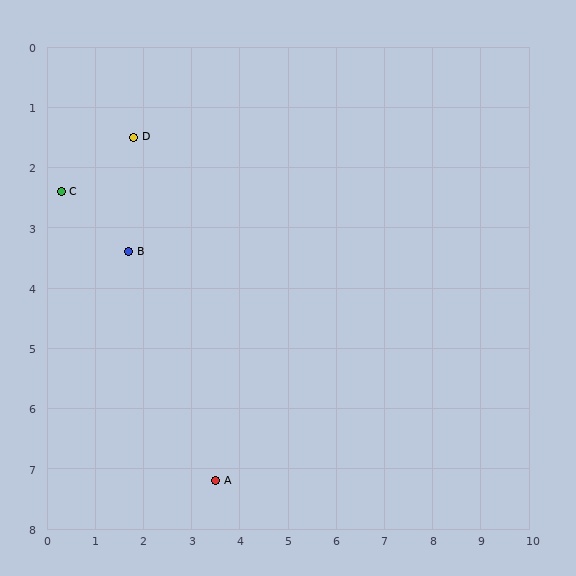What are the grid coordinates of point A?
Point A is at approximately (3.5, 7.2).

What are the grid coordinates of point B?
Point B is at approximately (1.7, 3.4).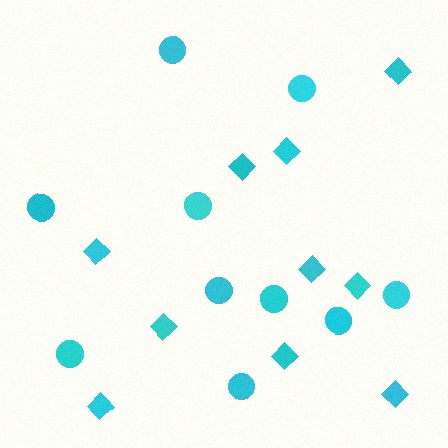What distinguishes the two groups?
There are 2 groups: one group of diamonds (10) and one group of circles (10).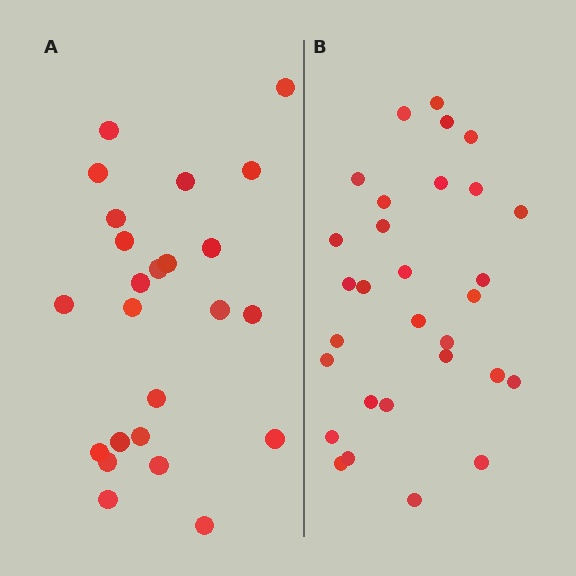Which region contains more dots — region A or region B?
Region B (the right region) has more dots.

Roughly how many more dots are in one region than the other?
Region B has about 6 more dots than region A.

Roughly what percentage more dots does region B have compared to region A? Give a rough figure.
About 25% more.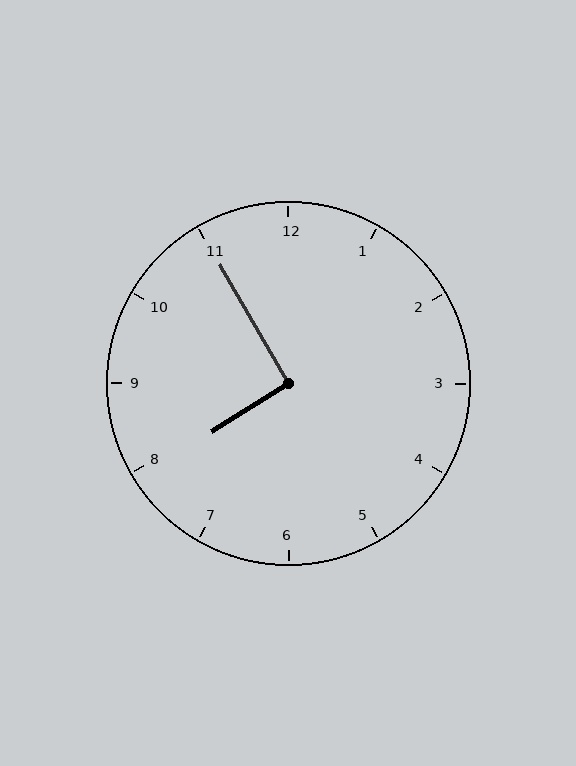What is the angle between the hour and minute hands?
Approximately 92 degrees.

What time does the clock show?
7:55.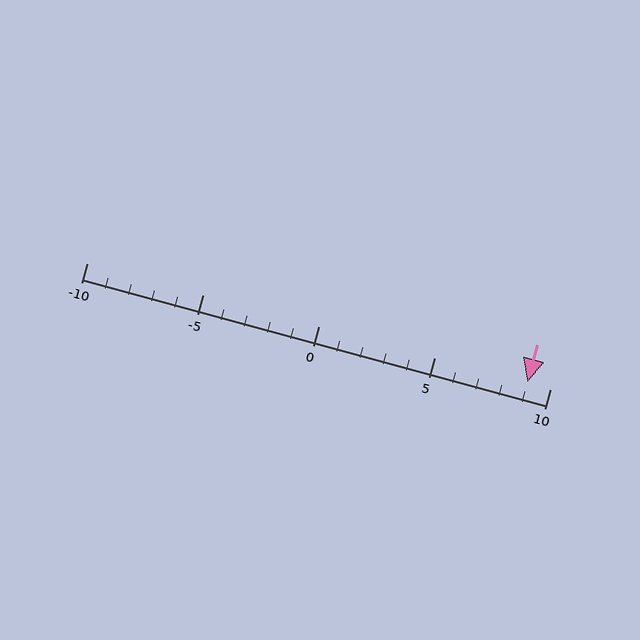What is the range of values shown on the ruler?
The ruler shows values from -10 to 10.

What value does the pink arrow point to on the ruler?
The pink arrow points to approximately 9.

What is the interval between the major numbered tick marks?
The major tick marks are spaced 5 units apart.